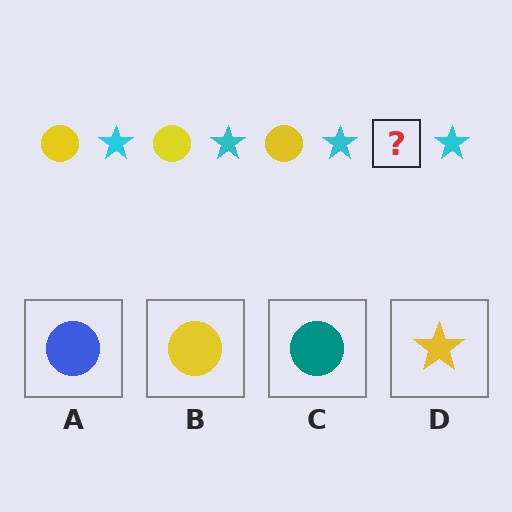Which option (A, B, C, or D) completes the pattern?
B.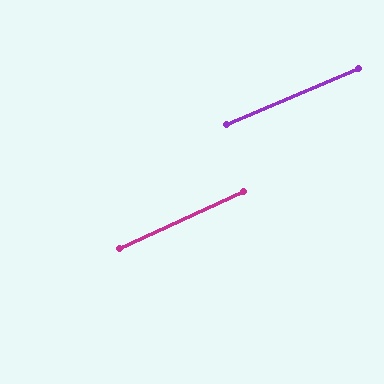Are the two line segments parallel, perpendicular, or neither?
Parallel — their directions differ by only 1.8°.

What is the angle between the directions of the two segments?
Approximately 2 degrees.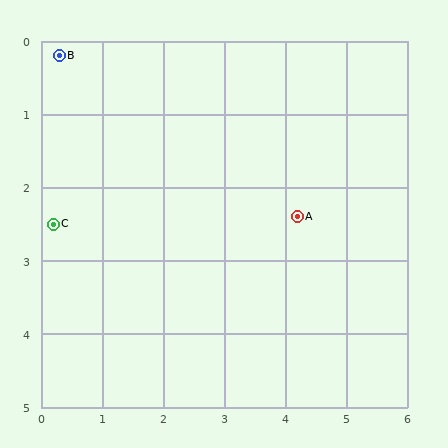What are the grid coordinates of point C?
Point C is at approximately (0.2, 2.5).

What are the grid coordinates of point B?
Point B is at approximately (0.3, 0.2).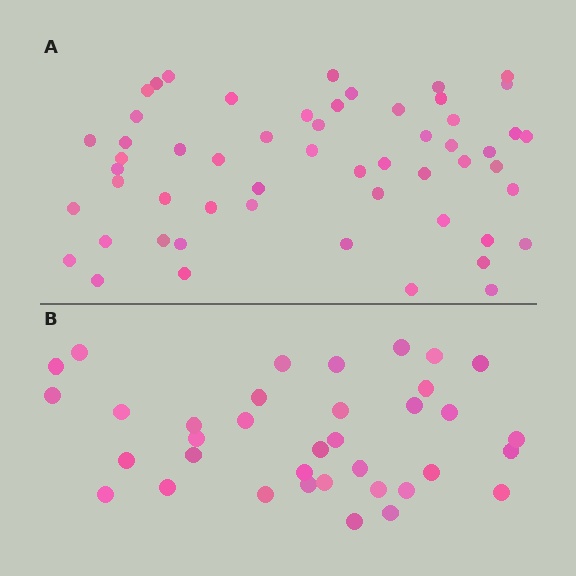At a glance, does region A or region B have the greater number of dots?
Region A (the top region) has more dots.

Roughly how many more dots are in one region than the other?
Region A has approximately 20 more dots than region B.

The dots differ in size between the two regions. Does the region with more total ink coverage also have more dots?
No. Region B has more total ink coverage because its dots are larger, but region A actually contains more individual dots. Total area can be misleading — the number of items is what matters here.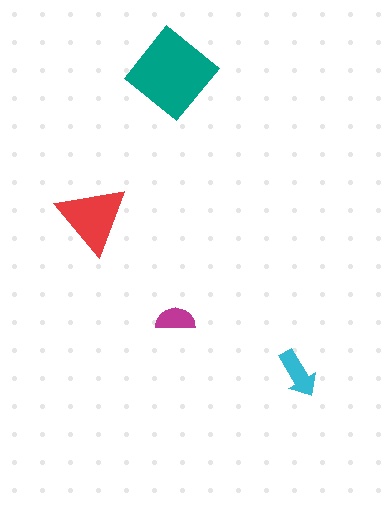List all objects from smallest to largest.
The magenta semicircle, the cyan arrow, the red triangle, the teal diamond.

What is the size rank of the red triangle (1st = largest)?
2nd.